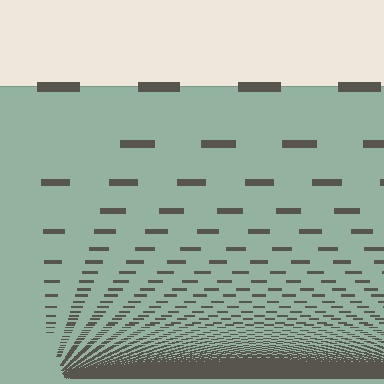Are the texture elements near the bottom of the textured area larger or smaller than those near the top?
Smaller. The gradient is inverted — elements near the bottom are smaller and denser.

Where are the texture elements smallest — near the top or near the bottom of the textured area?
Near the bottom.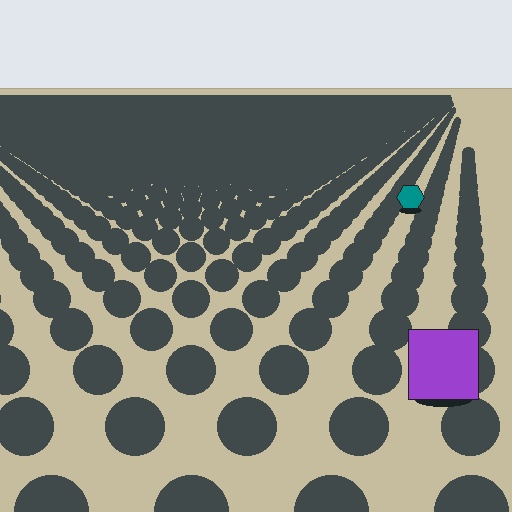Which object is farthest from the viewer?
The teal hexagon is farthest from the viewer. It appears smaller and the ground texture around it is denser.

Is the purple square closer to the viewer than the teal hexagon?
Yes. The purple square is closer — you can tell from the texture gradient: the ground texture is coarser near it.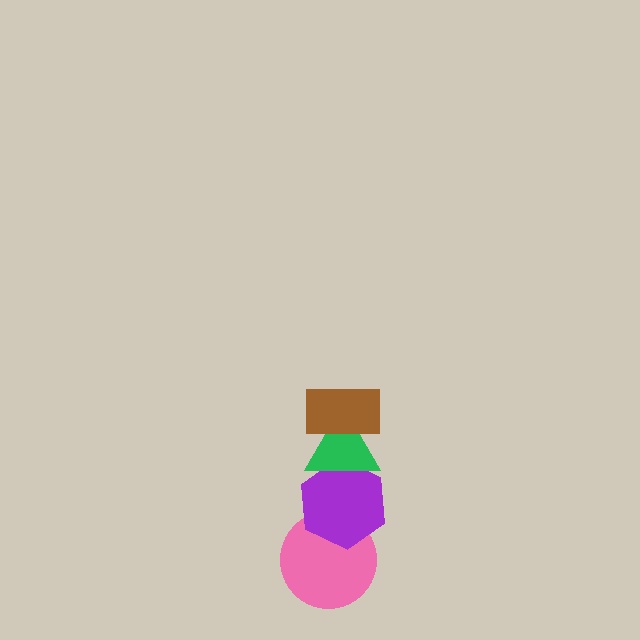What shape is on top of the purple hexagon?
The green triangle is on top of the purple hexagon.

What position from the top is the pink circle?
The pink circle is 4th from the top.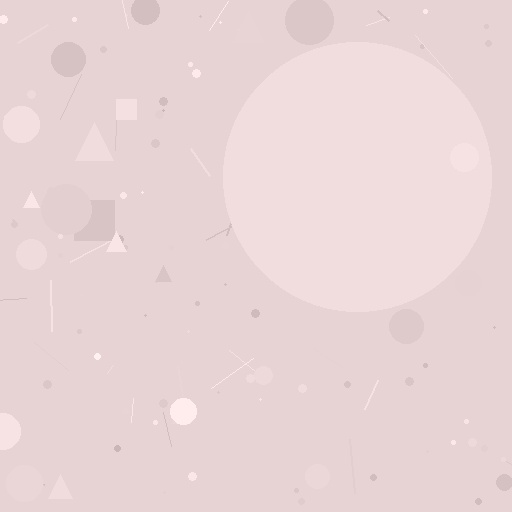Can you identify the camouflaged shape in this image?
The camouflaged shape is a circle.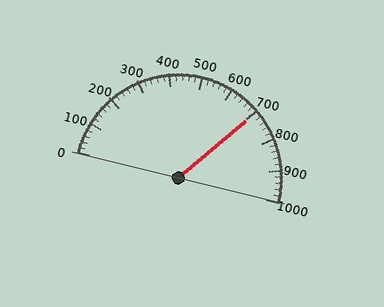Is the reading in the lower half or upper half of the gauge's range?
The reading is in the upper half of the range (0 to 1000).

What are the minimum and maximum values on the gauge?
The gauge ranges from 0 to 1000.